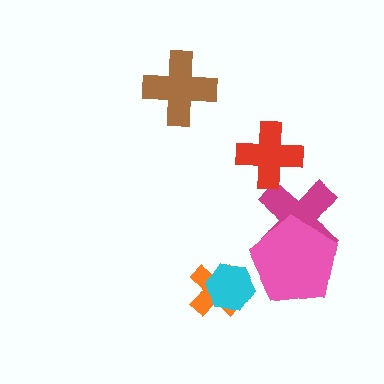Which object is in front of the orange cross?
The cyan hexagon is in front of the orange cross.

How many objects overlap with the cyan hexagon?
1 object overlaps with the cyan hexagon.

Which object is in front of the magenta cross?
The pink pentagon is in front of the magenta cross.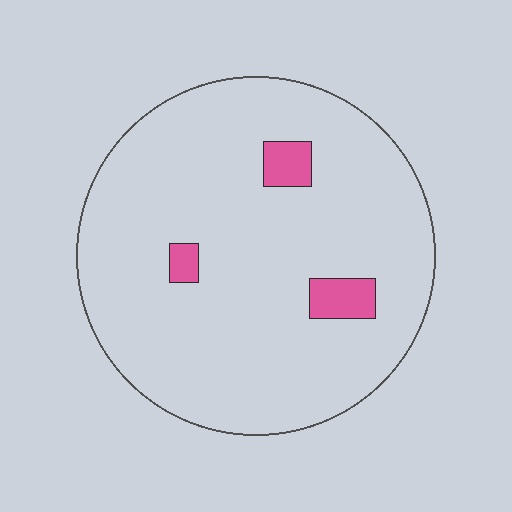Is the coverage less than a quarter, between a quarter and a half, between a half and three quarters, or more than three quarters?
Less than a quarter.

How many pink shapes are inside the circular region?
3.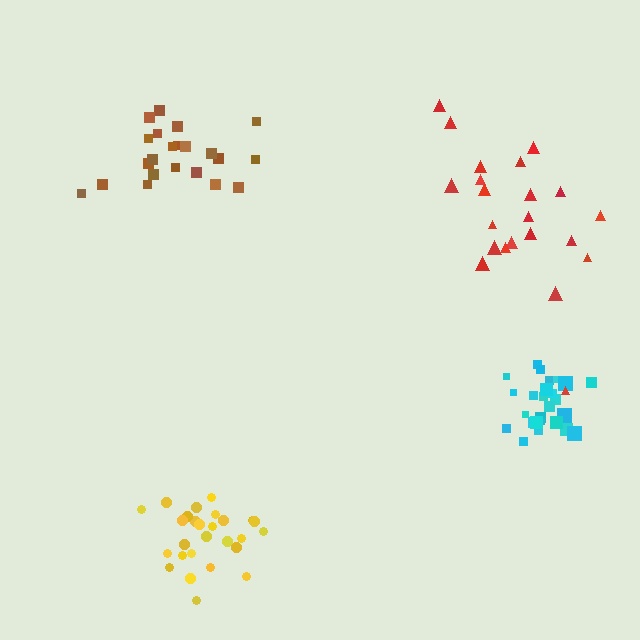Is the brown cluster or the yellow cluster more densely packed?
Yellow.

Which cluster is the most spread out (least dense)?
Red.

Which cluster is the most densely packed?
Cyan.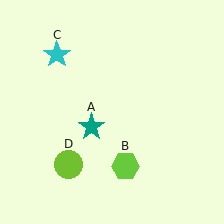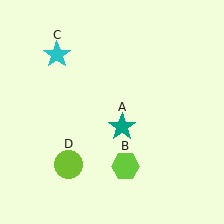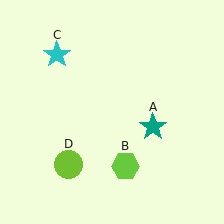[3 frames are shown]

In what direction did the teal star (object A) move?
The teal star (object A) moved right.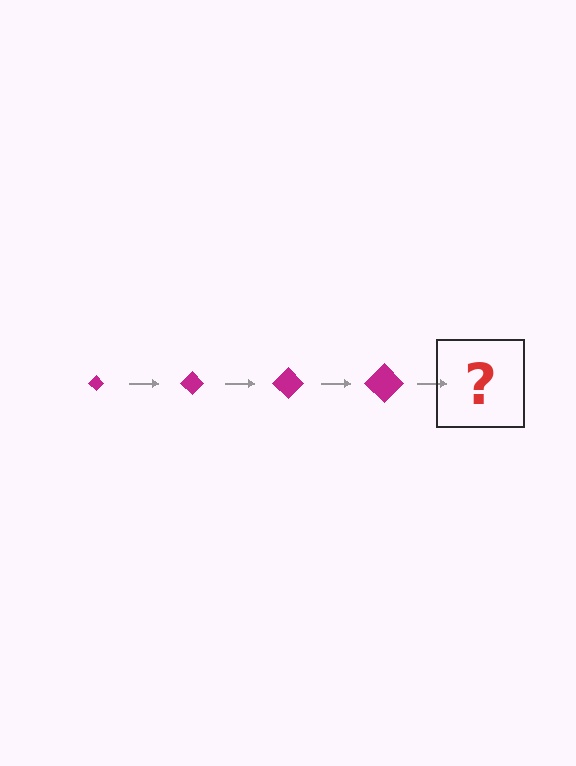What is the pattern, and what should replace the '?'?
The pattern is that the diamond gets progressively larger each step. The '?' should be a magenta diamond, larger than the previous one.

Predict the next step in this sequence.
The next step is a magenta diamond, larger than the previous one.